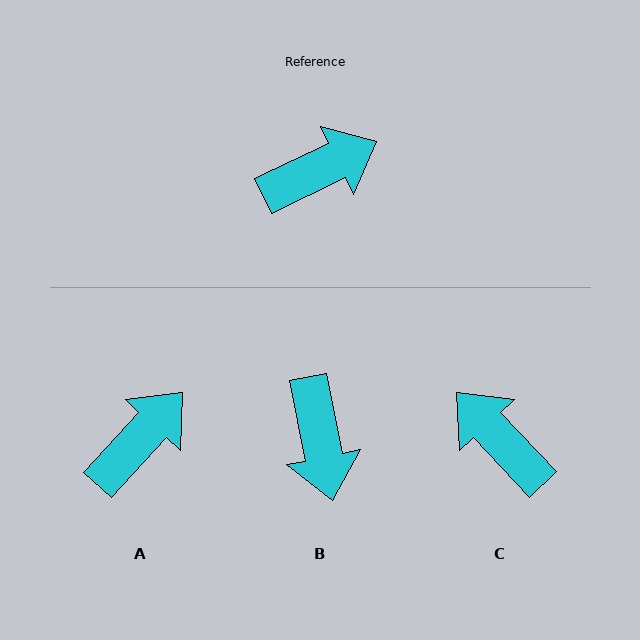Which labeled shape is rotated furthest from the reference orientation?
C, about 108 degrees away.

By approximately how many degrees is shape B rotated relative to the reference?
Approximately 104 degrees clockwise.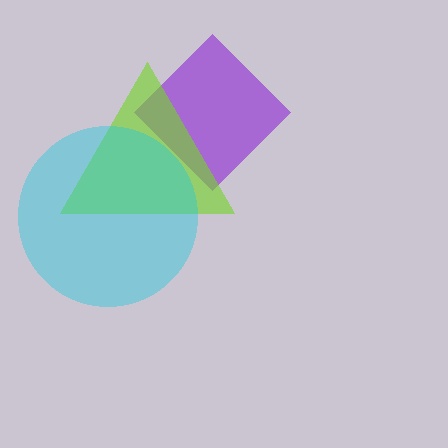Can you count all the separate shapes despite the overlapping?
Yes, there are 3 separate shapes.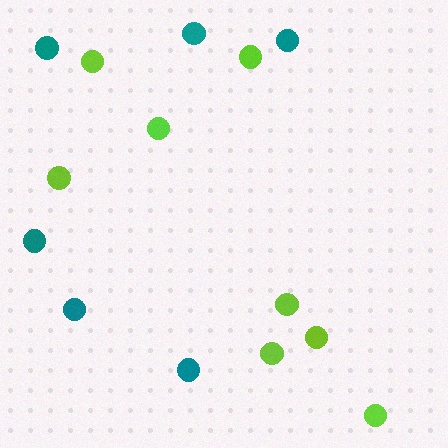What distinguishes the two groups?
There are 2 groups: one group of teal circles (6) and one group of lime circles (8).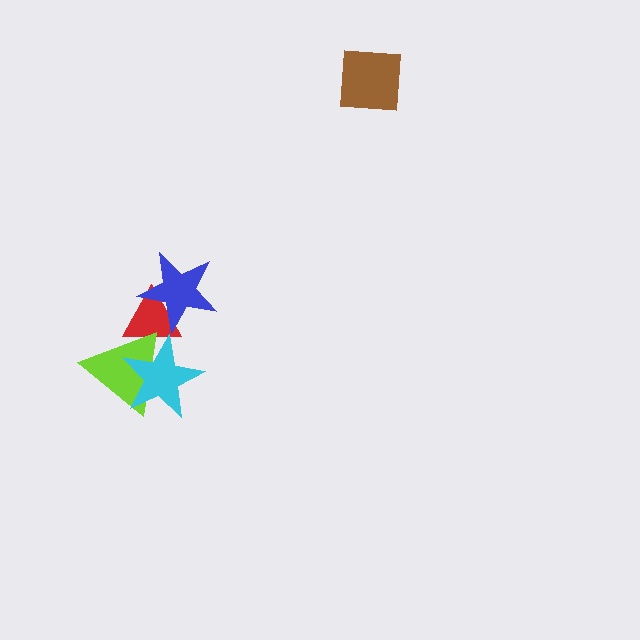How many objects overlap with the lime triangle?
2 objects overlap with the lime triangle.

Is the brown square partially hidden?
No, no other shape covers it.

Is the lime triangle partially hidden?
Yes, it is partially covered by another shape.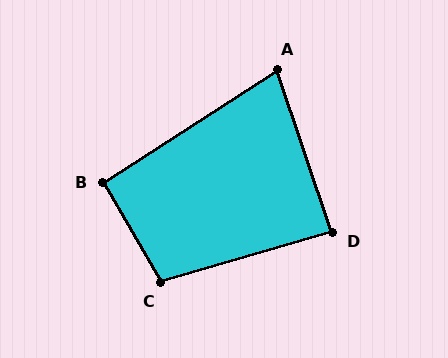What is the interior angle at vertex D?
Approximately 87 degrees (approximately right).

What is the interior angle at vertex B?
Approximately 93 degrees (approximately right).